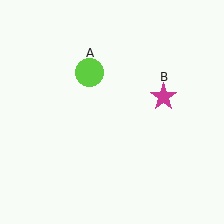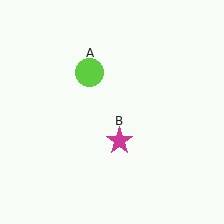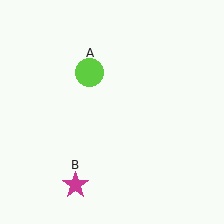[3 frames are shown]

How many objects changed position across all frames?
1 object changed position: magenta star (object B).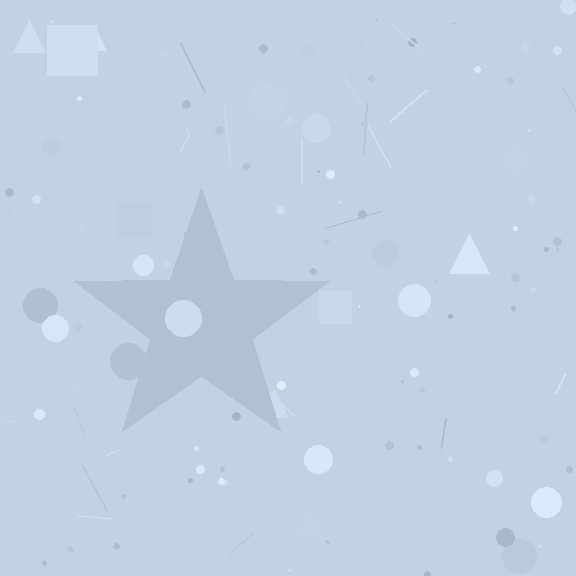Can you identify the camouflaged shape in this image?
The camouflaged shape is a star.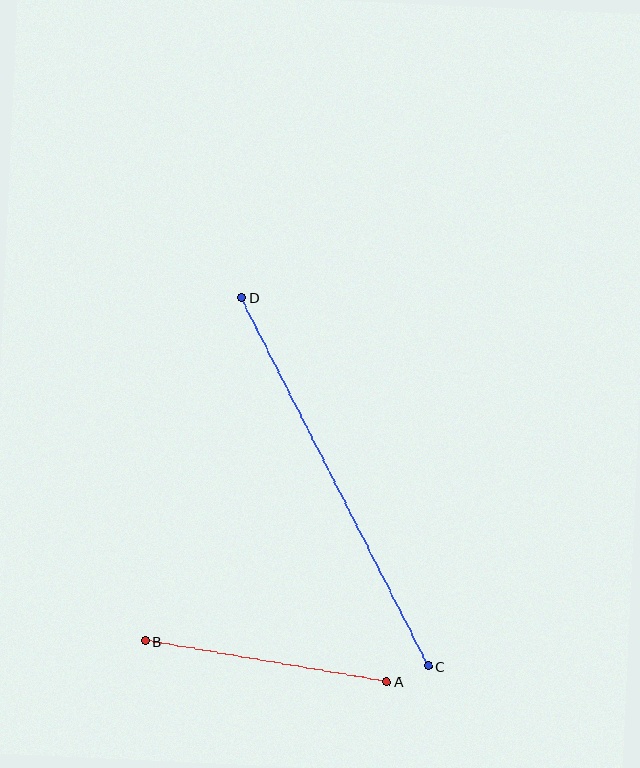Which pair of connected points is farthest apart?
Points C and D are farthest apart.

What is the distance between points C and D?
The distance is approximately 413 pixels.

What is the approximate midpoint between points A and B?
The midpoint is at approximately (266, 661) pixels.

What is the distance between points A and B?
The distance is approximately 245 pixels.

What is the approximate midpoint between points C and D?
The midpoint is at approximately (335, 482) pixels.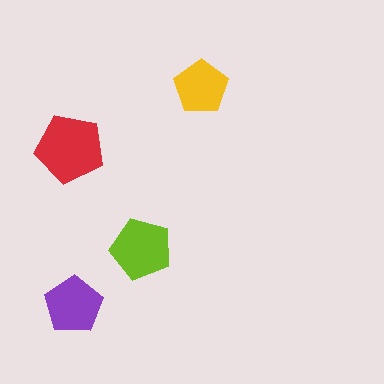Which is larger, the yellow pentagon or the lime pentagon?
The lime one.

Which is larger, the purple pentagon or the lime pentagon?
The lime one.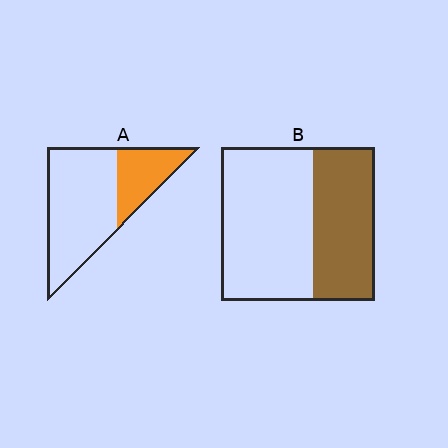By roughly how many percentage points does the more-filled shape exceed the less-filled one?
By roughly 10 percentage points (B over A).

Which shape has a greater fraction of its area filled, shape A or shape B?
Shape B.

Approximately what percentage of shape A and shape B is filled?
A is approximately 30% and B is approximately 40%.